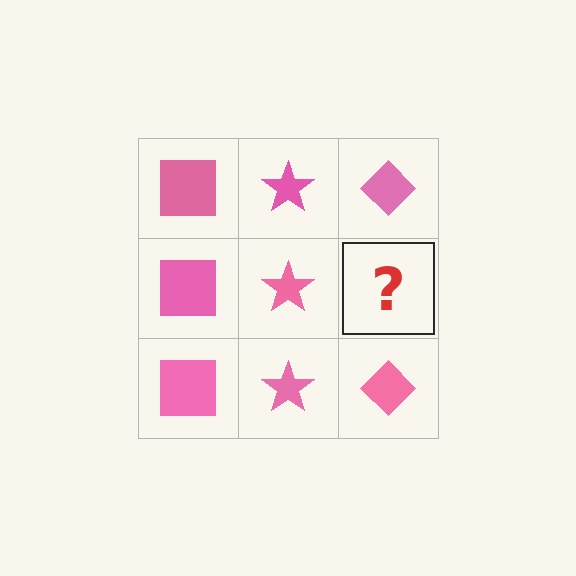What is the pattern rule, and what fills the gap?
The rule is that each column has a consistent shape. The gap should be filled with a pink diamond.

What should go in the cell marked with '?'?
The missing cell should contain a pink diamond.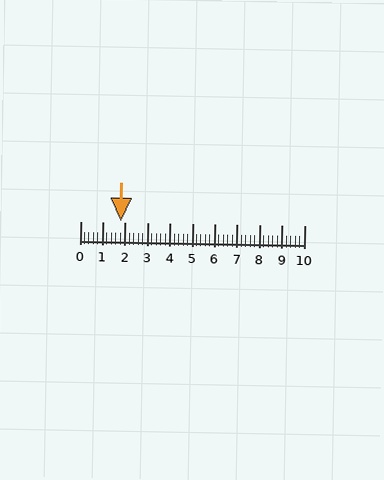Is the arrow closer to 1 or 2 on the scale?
The arrow is closer to 2.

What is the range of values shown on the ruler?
The ruler shows values from 0 to 10.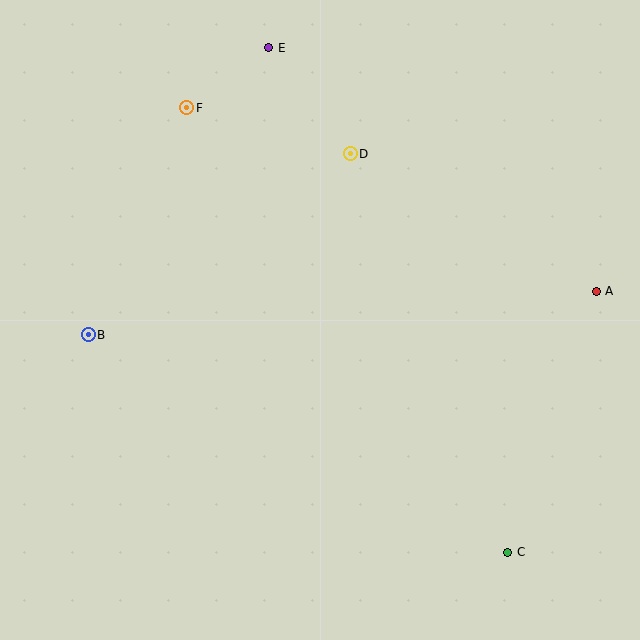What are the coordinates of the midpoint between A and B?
The midpoint between A and B is at (342, 313).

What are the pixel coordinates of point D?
Point D is at (350, 154).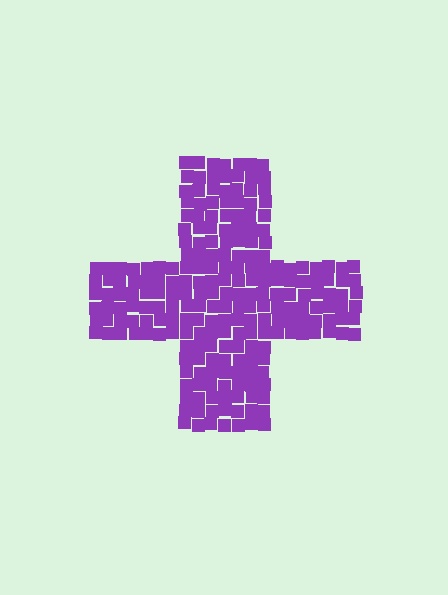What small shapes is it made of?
It is made of small squares.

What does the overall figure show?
The overall figure shows a cross.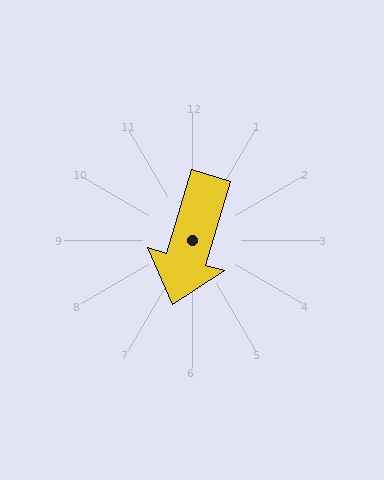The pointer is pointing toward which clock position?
Roughly 7 o'clock.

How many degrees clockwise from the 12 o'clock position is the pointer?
Approximately 197 degrees.